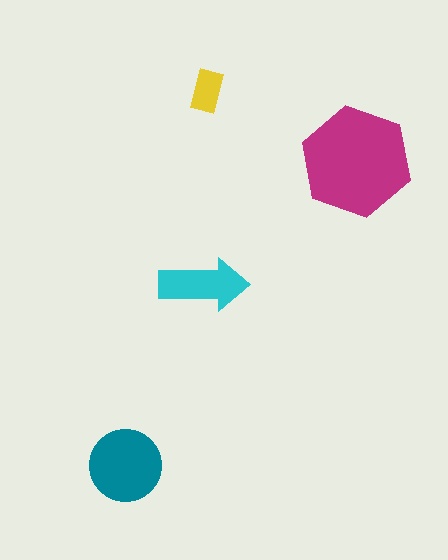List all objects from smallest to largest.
The yellow rectangle, the cyan arrow, the teal circle, the magenta hexagon.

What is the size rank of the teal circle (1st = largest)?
2nd.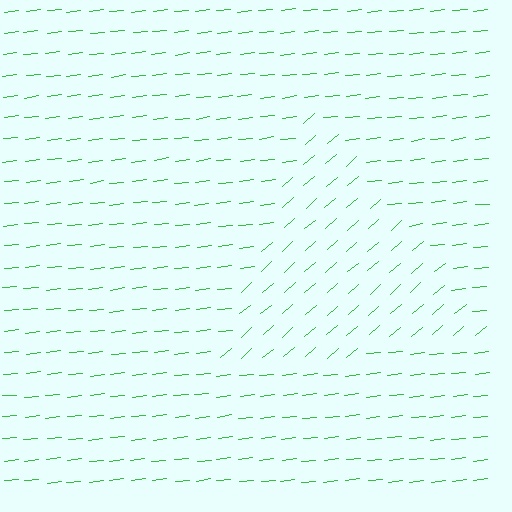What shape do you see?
I see a triangle.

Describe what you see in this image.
The image is filled with small green line segments. A triangle region in the image has lines oriented differently from the surrounding lines, creating a visible texture boundary.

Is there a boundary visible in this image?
Yes, there is a texture boundary formed by a change in line orientation.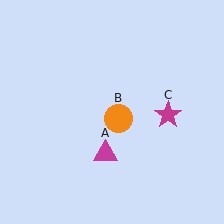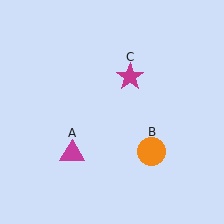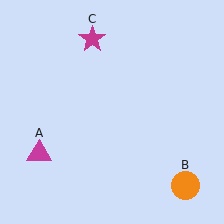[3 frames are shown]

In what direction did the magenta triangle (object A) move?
The magenta triangle (object A) moved left.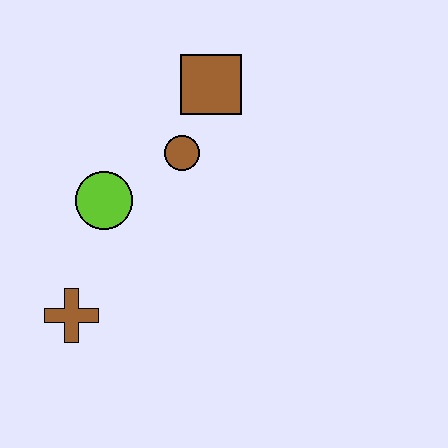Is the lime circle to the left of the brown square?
Yes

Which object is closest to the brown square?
The brown circle is closest to the brown square.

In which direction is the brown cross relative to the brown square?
The brown cross is below the brown square.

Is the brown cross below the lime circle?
Yes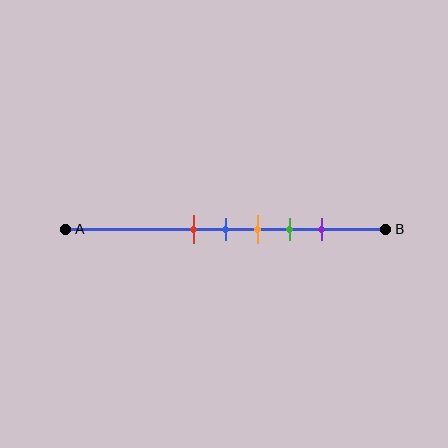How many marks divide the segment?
There are 5 marks dividing the segment.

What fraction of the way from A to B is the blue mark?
The blue mark is approximately 50% (0.5) of the way from A to B.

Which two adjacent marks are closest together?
The red and blue marks are the closest adjacent pair.